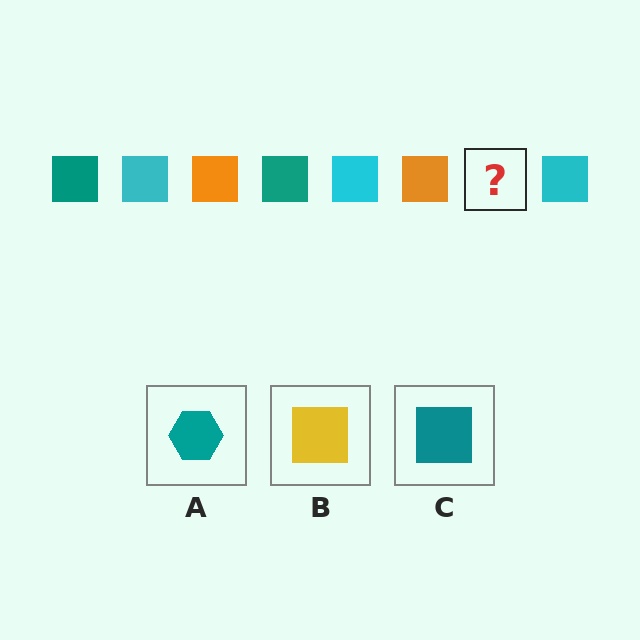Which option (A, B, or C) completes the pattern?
C.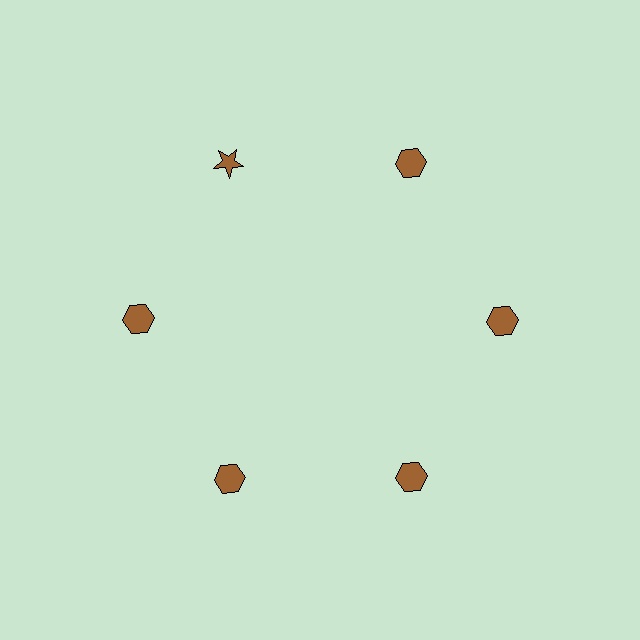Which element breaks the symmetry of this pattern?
The brown star at roughly the 11 o'clock position breaks the symmetry. All other shapes are brown hexagons.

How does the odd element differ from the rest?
It has a different shape: star instead of hexagon.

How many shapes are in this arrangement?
There are 6 shapes arranged in a ring pattern.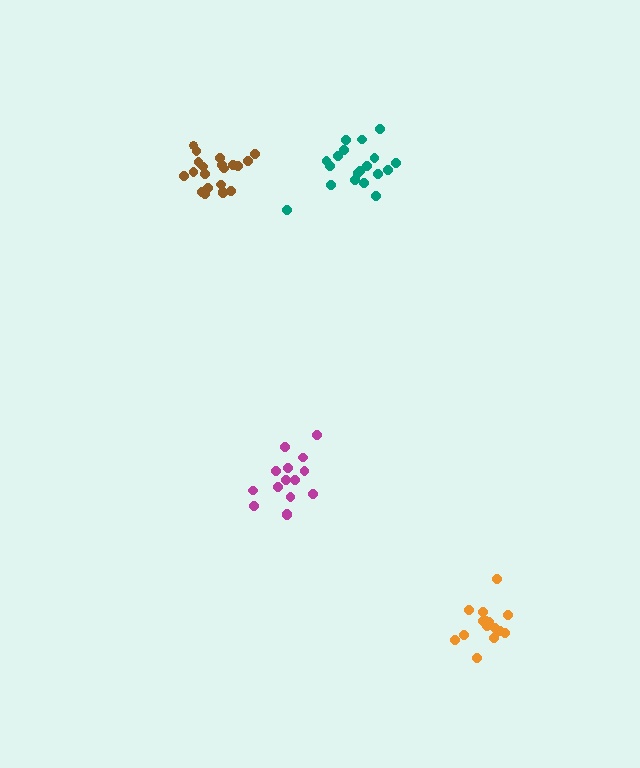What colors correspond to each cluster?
The clusters are colored: brown, teal, magenta, orange.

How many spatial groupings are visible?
There are 4 spatial groupings.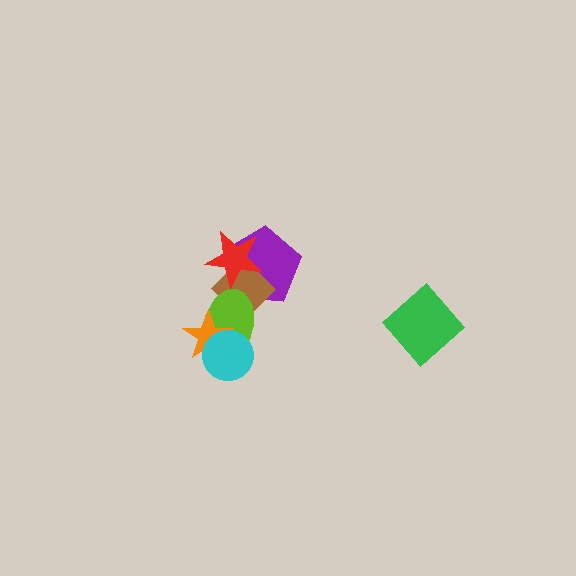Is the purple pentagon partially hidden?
Yes, it is partially covered by another shape.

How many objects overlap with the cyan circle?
2 objects overlap with the cyan circle.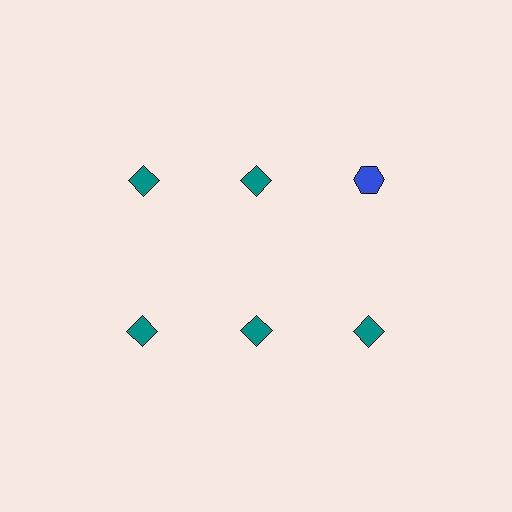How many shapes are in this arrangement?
There are 6 shapes arranged in a grid pattern.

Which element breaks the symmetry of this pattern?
The blue hexagon in the top row, center column breaks the symmetry. All other shapes are teal diamonds.